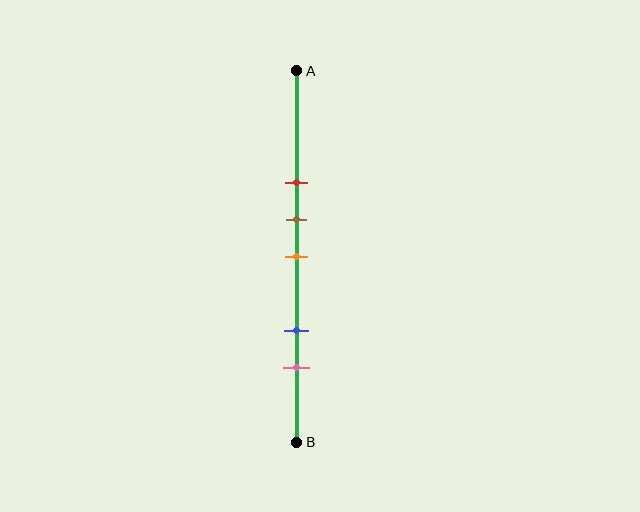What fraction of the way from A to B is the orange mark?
The orange mark is approximately 50% (0.5) of the way from A to B.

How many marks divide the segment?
There are 5 marks dividing the segment.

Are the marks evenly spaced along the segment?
No, the marks are not evenly spaced.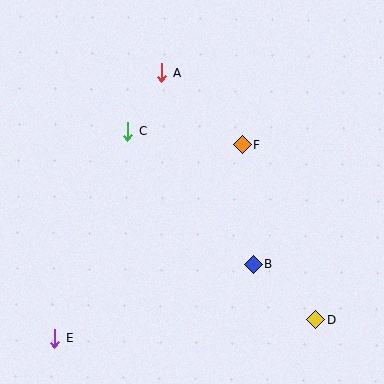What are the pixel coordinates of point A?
Point A is at (162, 72).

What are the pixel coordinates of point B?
Point B is at (253, 264).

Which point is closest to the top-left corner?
Point A is closest to the top-left corner.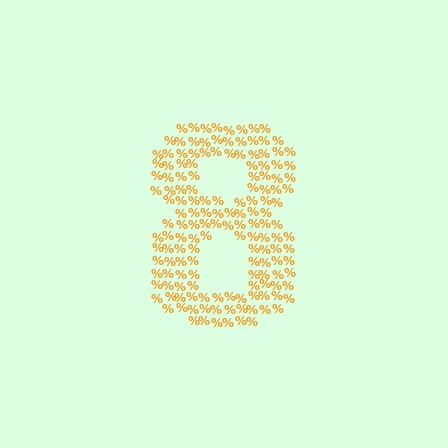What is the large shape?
The large shape is the digit 8.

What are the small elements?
The small elements are percent signs.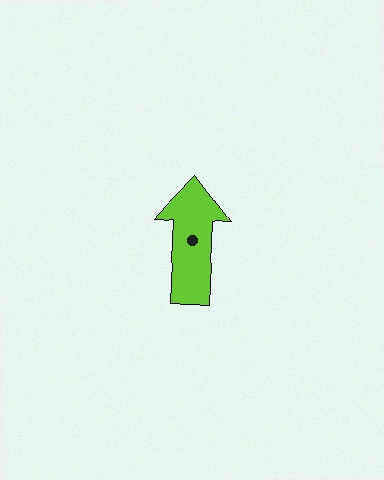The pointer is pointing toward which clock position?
Roughly 12 o'clock.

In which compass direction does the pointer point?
North.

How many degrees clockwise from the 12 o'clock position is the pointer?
Approximately 3 degrees.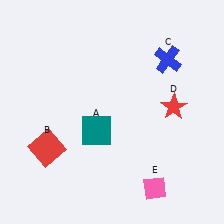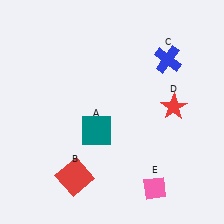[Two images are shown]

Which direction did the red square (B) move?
The red square (B) moved down.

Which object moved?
The red square (B) moved down.